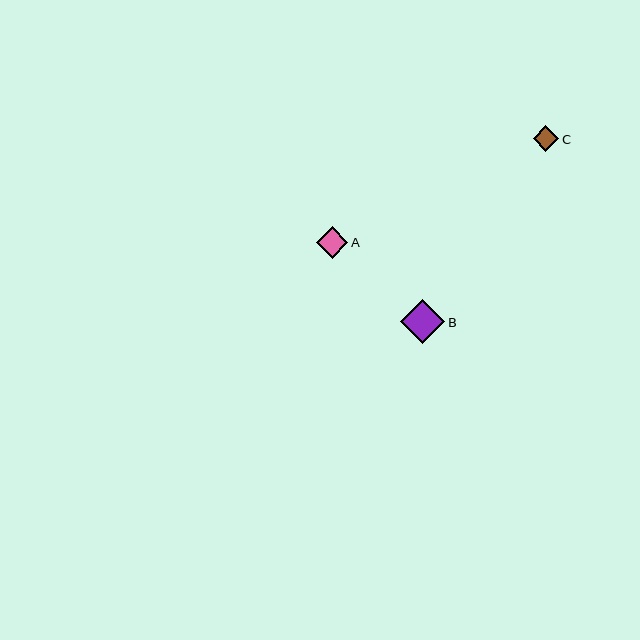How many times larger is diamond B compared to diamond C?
Diamond B is approximately 1.7 times the size of diamond C.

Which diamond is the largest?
Diamond B is the largest with a size of approximately 44 pixels.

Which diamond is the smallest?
Diamond C is the smallest with a size of approximately 26 pixels.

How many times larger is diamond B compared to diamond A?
Diamond B is approximately 1.4 times the size of diamond A.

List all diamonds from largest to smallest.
From largest to smallest: B, A, C.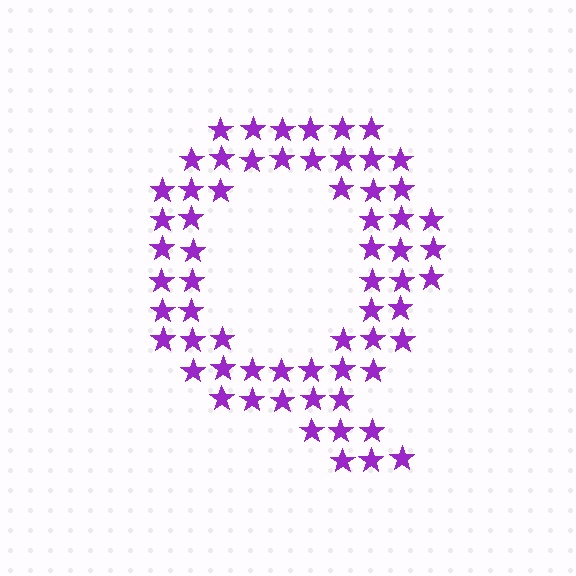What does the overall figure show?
The overall figure shows the letter Q.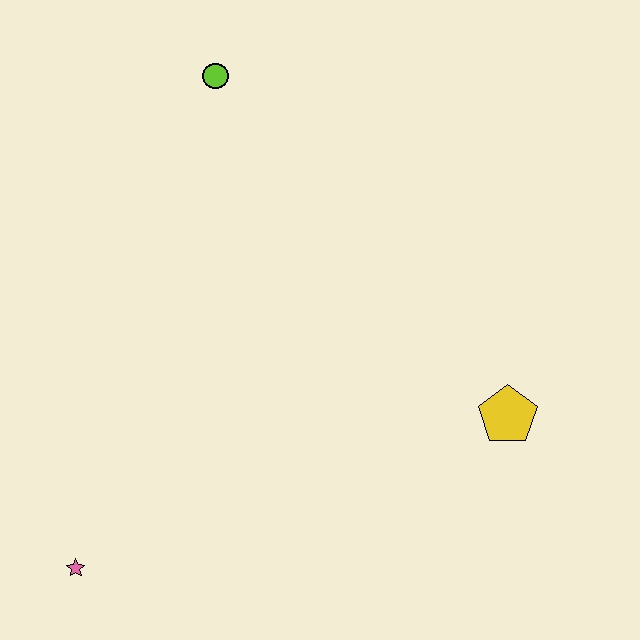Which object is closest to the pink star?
The yellow pentagon is closest to the pink star.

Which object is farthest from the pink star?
The lime circle is farthest from the pink star.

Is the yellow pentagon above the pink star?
Yes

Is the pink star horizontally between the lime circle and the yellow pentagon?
No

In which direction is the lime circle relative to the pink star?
The lime circle is above the pink star.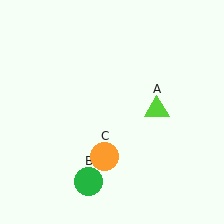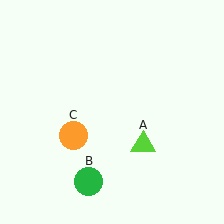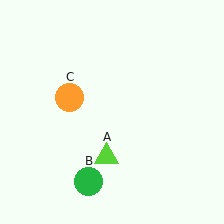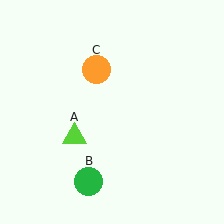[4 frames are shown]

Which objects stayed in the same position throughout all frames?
Green circle (object B) remained stationary.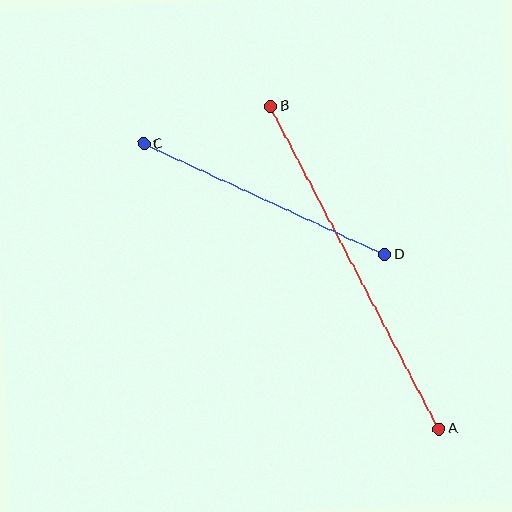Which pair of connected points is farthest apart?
Points A and B are farthest apart.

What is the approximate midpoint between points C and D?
The midpoint is at approximately (264, 199) pixels.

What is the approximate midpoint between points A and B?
The midpoint is at approximately (355, 268) pixels.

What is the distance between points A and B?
The distance is approximately 364 pixels.